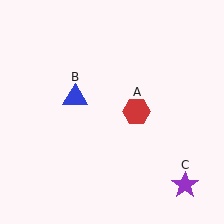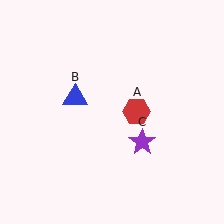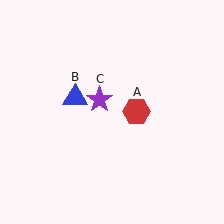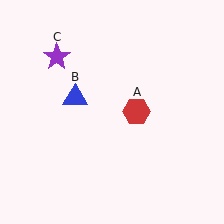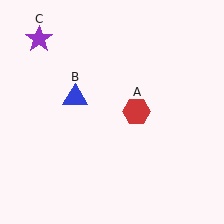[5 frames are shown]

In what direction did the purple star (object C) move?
The purple star (object C) moved up and to the left.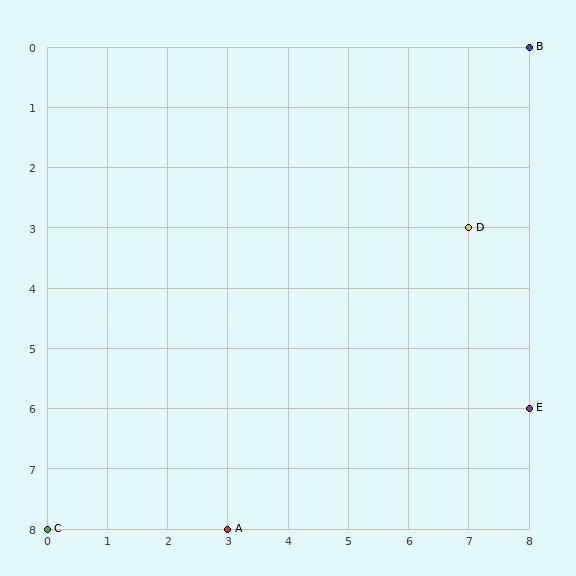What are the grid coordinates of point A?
Point A is at grid coordinates (3, 8).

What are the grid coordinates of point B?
Point B is at grid coordinates (8, 0).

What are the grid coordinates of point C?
Point C is at grid coordinates (0, 8).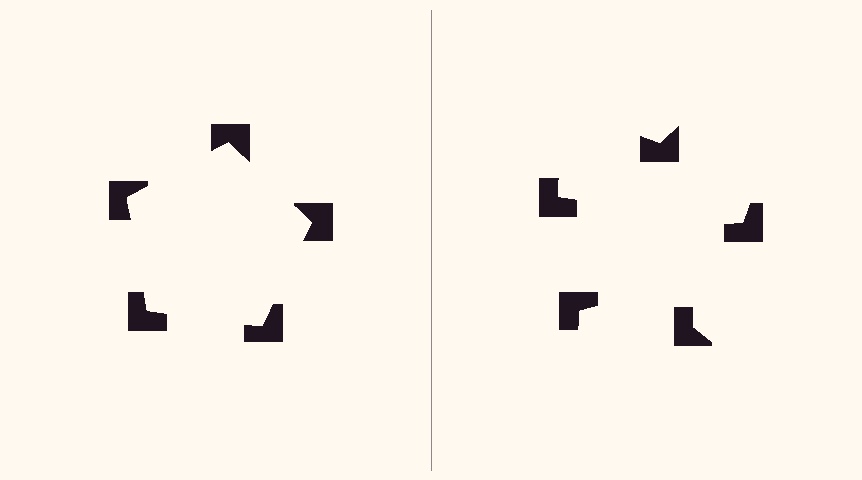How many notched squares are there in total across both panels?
10 — 5 on each side.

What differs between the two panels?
The notched squares are positioned identically on both sides; only the wedge orientations differ. On the left they align to a pentagon; on the right they are misaligned.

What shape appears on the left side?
An illusory pentagon.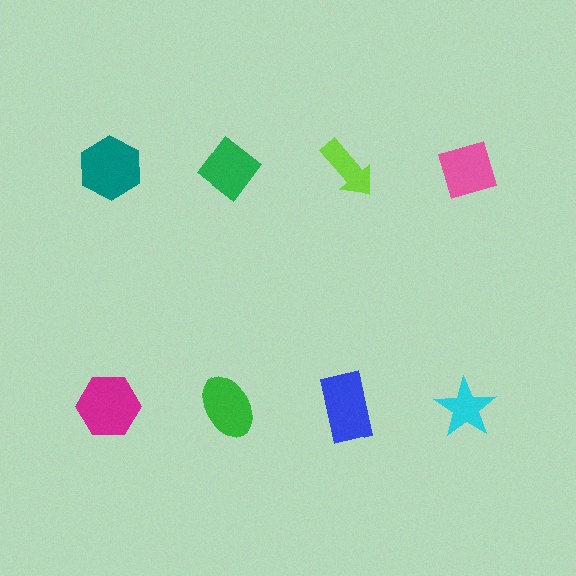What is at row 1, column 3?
A lime arrow.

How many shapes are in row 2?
4 shapes.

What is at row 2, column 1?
A magenta hexagon.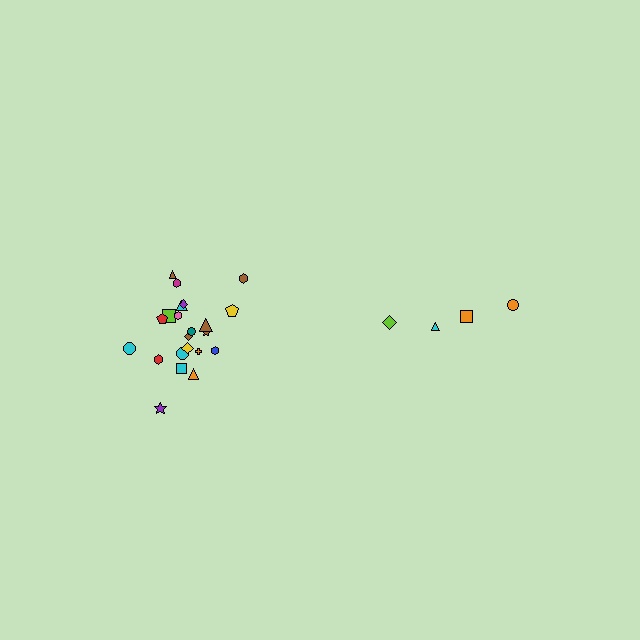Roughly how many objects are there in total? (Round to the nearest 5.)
Roughly 25 objects in total.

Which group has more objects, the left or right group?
The left group.